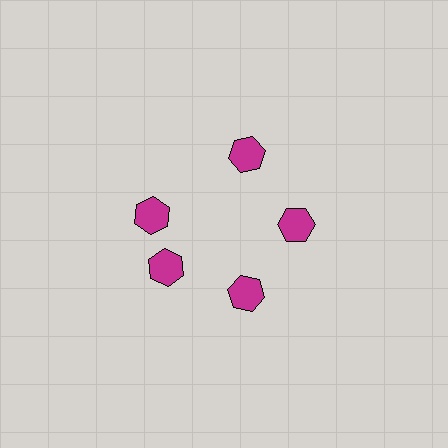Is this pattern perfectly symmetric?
No. The 5 magenta hexagons are arranged in a ring, but one element near the 10 o'clock position is rotated out of alignment along the ring, breaking the 5-fold rotational symmetry.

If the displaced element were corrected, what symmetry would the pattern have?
It would have 5-fold rotational symmetry — the pattern would map onto itself every 72 degrees.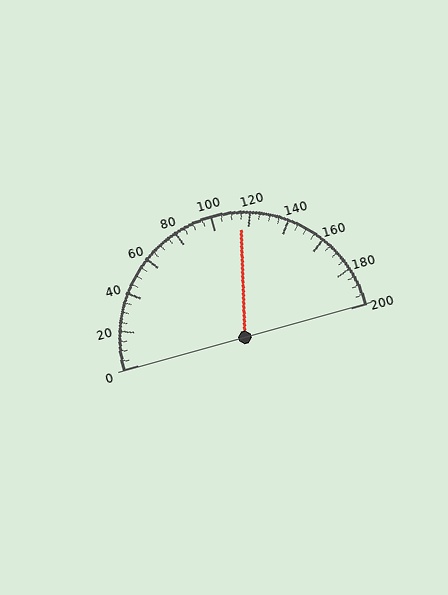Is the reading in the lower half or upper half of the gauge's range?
The reading is in the upper half of the range (0 to 200).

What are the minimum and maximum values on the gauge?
The gauge ranges from 0 to 200.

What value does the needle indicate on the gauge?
The needle indicates approximately 115.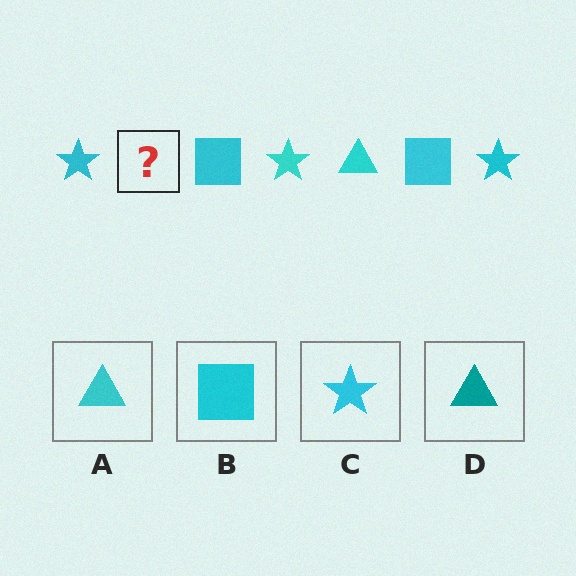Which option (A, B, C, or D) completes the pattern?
A.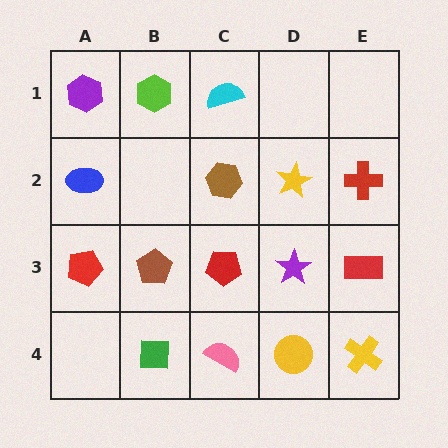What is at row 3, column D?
A purple star.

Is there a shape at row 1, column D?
No, that cell is empty.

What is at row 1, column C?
A cyan semicircle.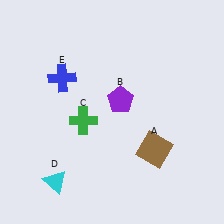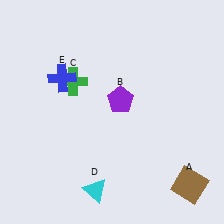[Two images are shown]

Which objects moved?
The objects that moved are: the brown square (A), the green cross (C), the cyan triangle (D).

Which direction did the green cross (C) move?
The green cross (C) moved up.